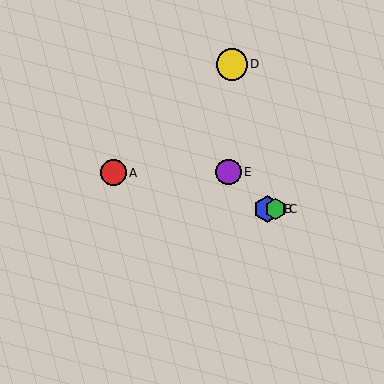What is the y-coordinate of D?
Object D is at y≈64.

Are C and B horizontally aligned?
Yes, both are at y≈209.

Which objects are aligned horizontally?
Objects B, C are aligned horizontally.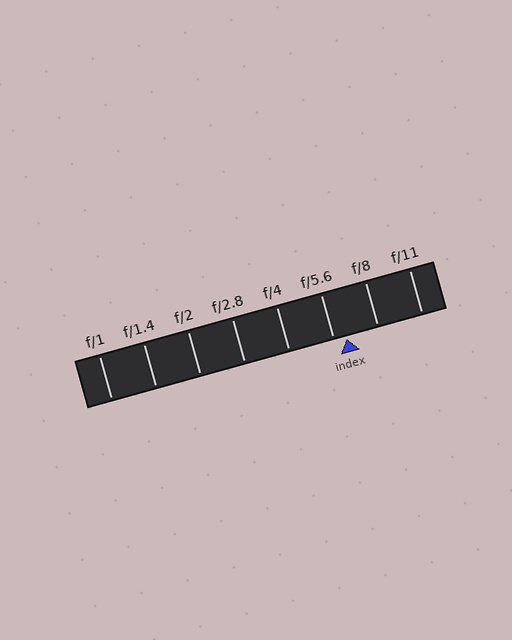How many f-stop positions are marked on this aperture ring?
There are 8 f-stop positions marked.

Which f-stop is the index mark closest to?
The index mark is closest to f/5.6.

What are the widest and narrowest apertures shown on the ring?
The widest aperture shown is f/1 and the narrowest is f/11.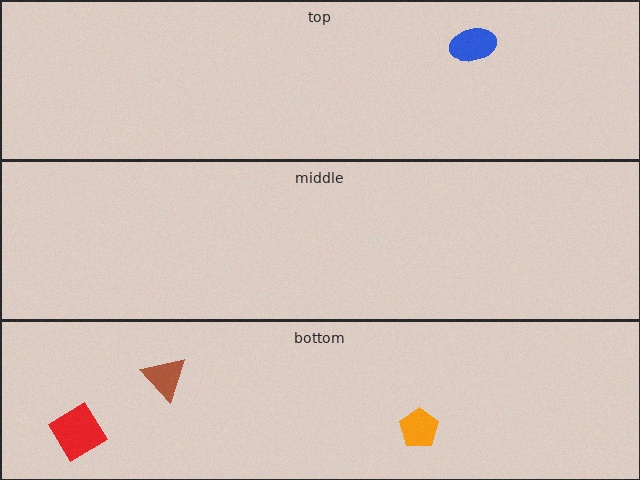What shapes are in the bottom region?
The brown triangle, the orange pentagon, the red diamond.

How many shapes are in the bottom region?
3.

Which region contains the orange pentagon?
The bottom region.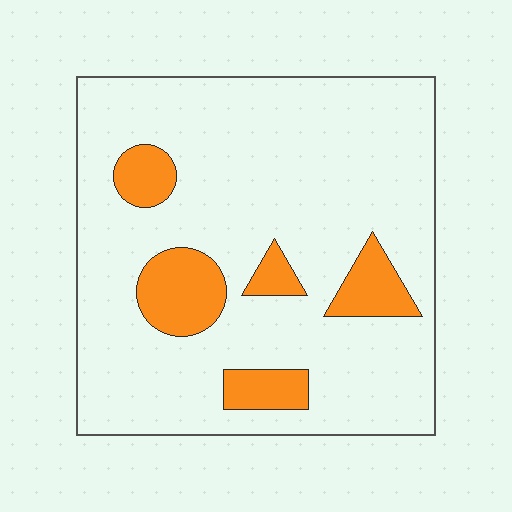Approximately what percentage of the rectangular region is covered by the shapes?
Approximately 15%.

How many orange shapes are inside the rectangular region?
5.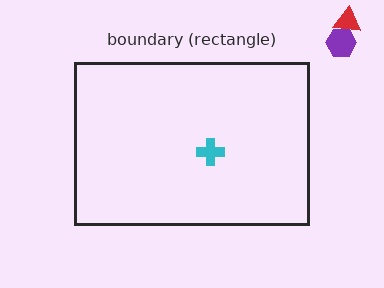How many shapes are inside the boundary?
1 inside, 2 outside.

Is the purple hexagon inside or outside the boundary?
Outside.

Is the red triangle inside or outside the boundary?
Outside.